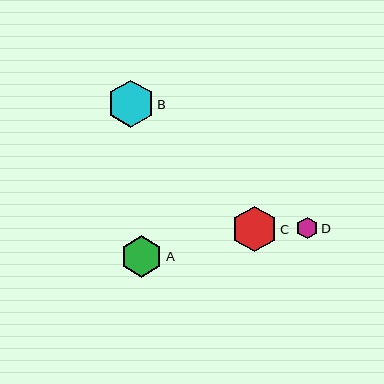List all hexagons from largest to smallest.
From largest to smallest: B, C, A, D.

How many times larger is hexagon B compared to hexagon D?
Hexagon B is approximately 2.2 times the size of hexagon D.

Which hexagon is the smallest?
Hexagon D is the smallest with a size of approximately 22 pixels.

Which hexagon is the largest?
Hexagon B is the largest with a size of approximately 47 pixels.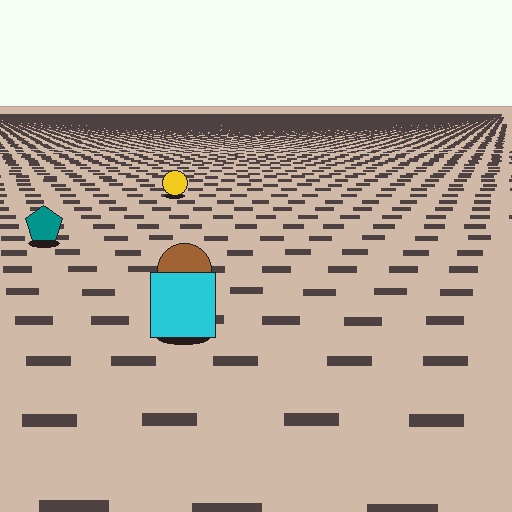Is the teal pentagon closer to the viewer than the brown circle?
No. The brown circle is closer — you can tell from the texture gradient: the ground texture is coarser near it.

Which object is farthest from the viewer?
The yellow circle is farthest from the viewer. It appears smaller and the ground texture around it is denser.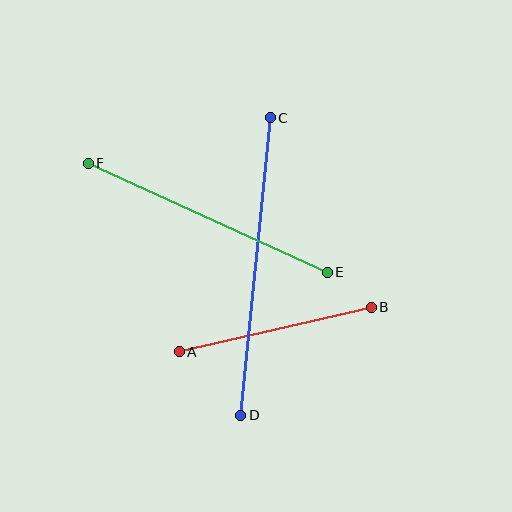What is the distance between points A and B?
The distance is approximately 197 pixels.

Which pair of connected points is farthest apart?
Points C and D are farthest apart.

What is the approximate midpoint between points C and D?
The midpoint is at approximately (255, 267) pixels.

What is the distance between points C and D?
The distance is approximately 299 pixels.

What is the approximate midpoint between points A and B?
The midpoint is at approximately (275, 330) pixels.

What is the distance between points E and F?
The distance is approximately 263 pixels.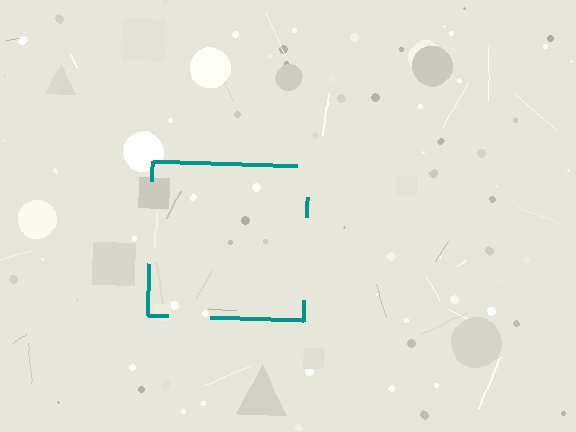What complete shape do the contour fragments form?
The contour fragments form a square.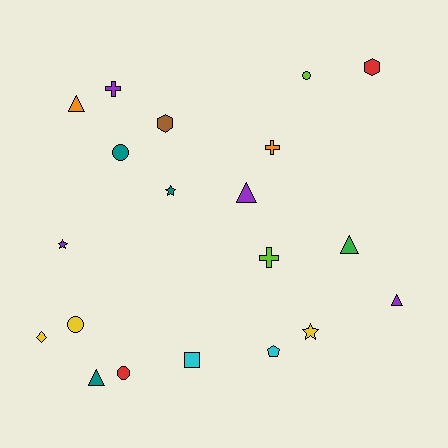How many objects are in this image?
There are 20 objects.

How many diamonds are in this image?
There is 1 diamond.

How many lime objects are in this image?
There are 2 lime objects.